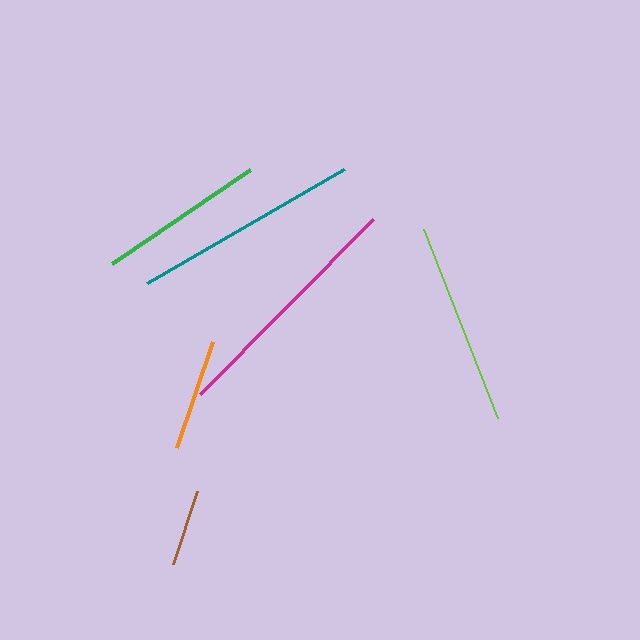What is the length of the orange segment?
The orange segment is approximately 112 pixels long.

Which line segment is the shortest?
The brown line is the shortest at approximately 77 pixels.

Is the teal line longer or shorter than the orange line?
The teal line is longer than the orange line.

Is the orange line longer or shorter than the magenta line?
The magenta line is longer than the orange line.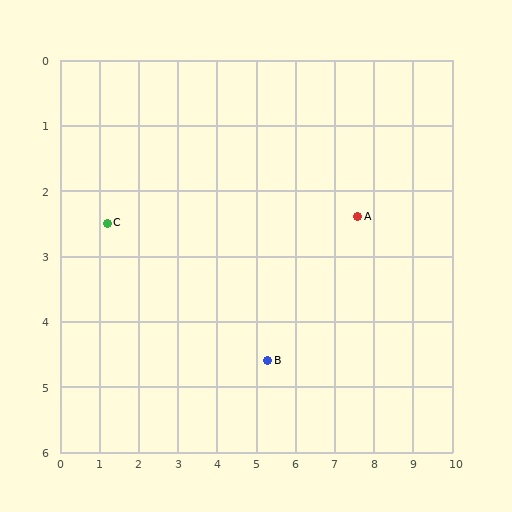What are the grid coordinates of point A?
Point A is at approximately (7.6, 2.4).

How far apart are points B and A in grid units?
Points B and A are about 3.2 grid units apart.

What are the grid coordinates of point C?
Point C is at approximately (1.2, 2.5).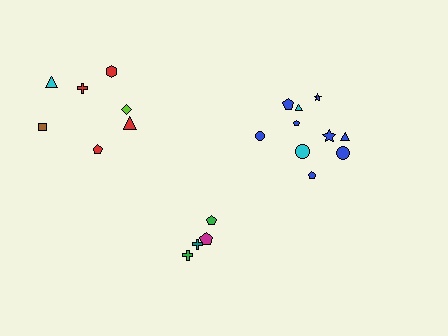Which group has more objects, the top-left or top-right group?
The top-right group.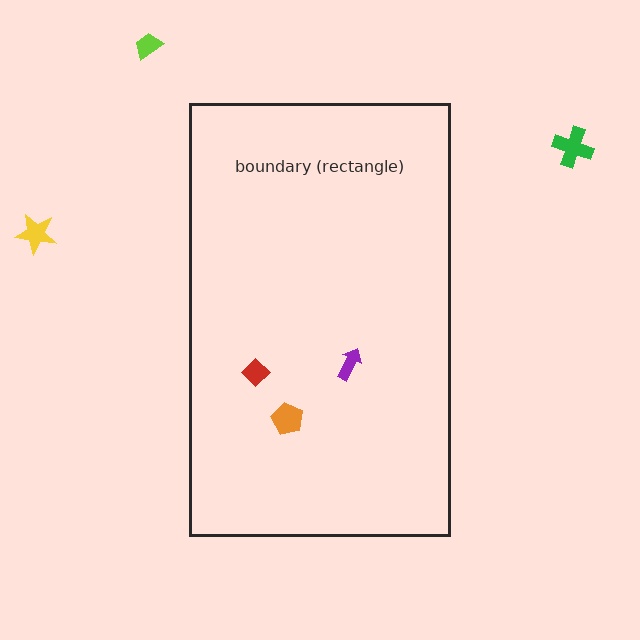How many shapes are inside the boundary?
3 inside, 3 outside.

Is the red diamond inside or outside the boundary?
Inside.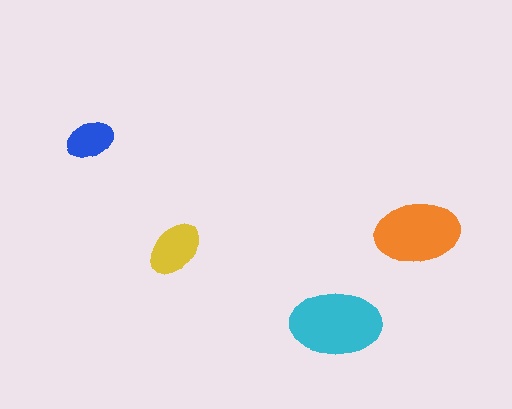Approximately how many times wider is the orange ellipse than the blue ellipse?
About 2 times wider.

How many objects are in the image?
There are 4 objects in the image.